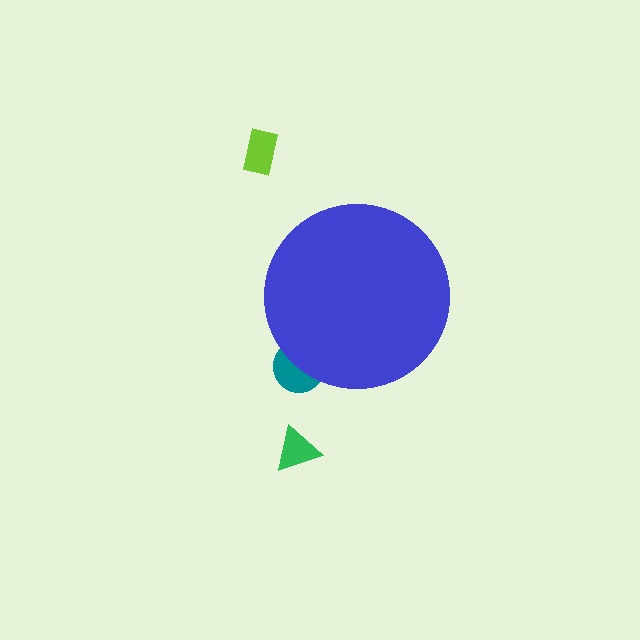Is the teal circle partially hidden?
Yes, the teal circle is partially hidden behind the blue circle.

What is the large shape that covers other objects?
A blue circle.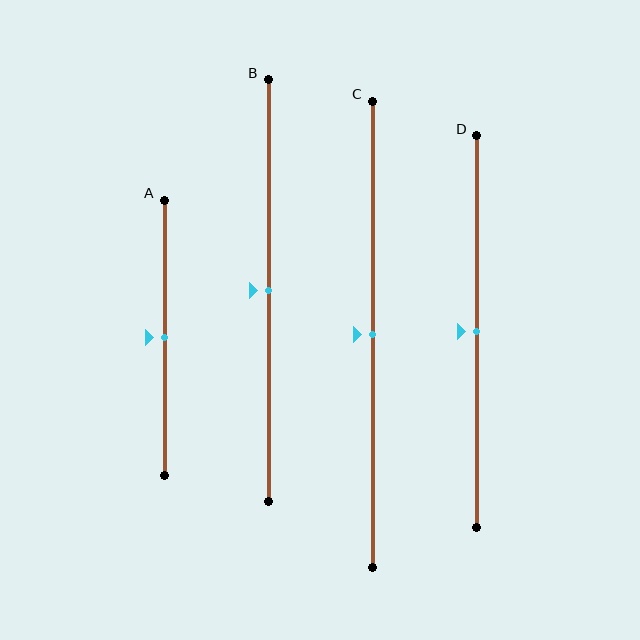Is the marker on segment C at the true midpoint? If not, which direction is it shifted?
Yes, the marker on segment C is at the true midpoint.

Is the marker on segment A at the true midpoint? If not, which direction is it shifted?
Yes, the marker on segment A is at the true midpoint.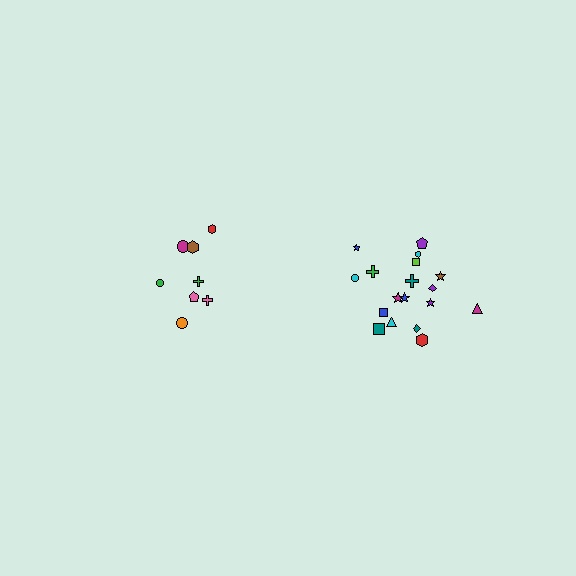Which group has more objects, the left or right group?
The right group.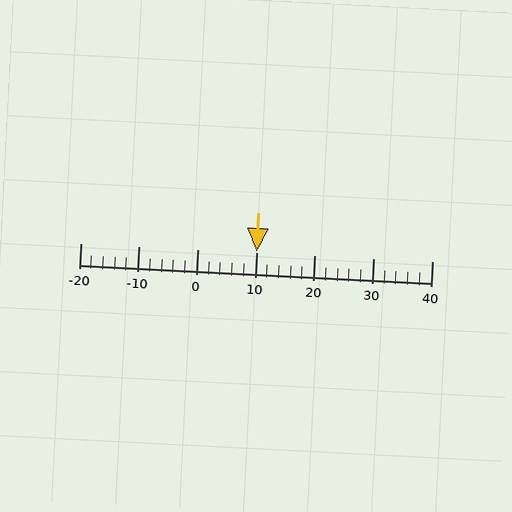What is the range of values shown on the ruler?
The ruler shows values from -20 to 40.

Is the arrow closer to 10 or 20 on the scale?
The arrow is closer to 10.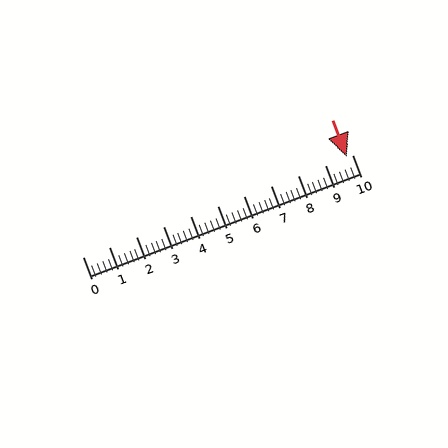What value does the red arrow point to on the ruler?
The red arrow points to approximately 9.8.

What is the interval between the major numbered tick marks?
The major tick marks are spaced 1 units apart.